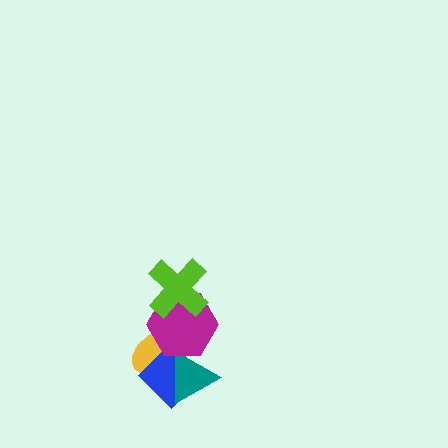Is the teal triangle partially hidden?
Yes, it is partially covered by another shape.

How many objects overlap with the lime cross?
1 object overlaps with the lime cross.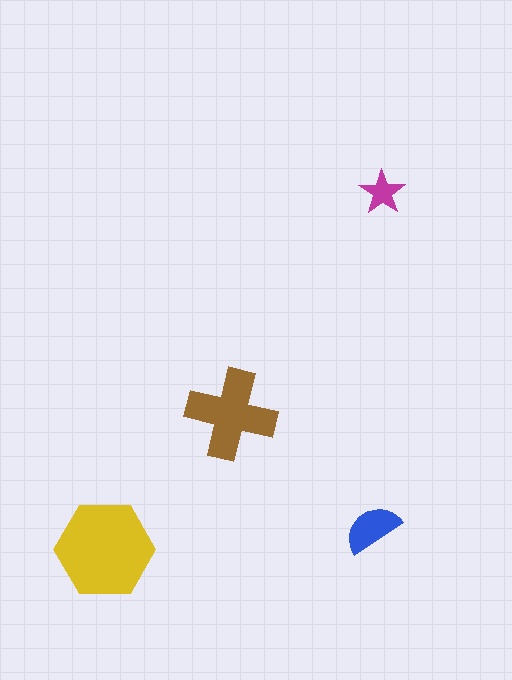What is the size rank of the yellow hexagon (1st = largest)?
1st.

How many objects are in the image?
There are 4 objects in the image.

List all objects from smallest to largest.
The magenta star, the blue semicircle, the brown cross, the yellow hexagon.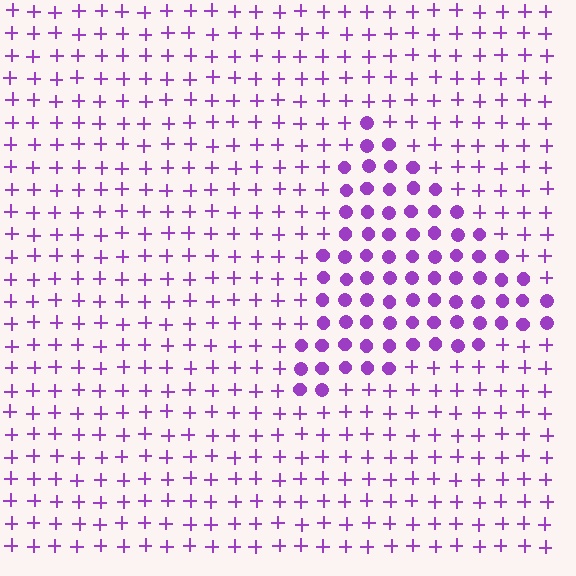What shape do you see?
I see a triangle.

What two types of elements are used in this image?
The image uses circles inside the triangle region and plus signs outside it.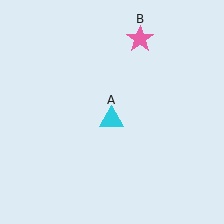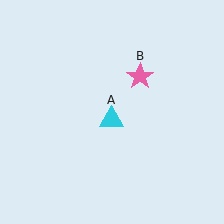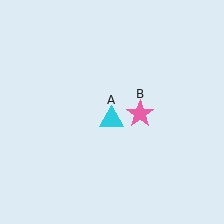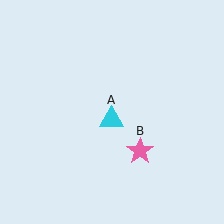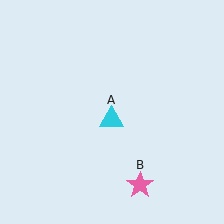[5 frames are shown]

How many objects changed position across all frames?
1 object changed position: pink star (object B).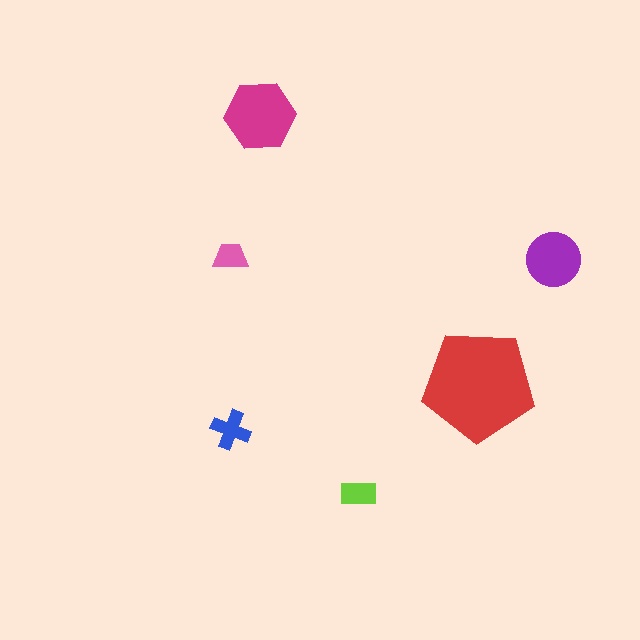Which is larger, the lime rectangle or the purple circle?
The purple circle.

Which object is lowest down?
The lime rectangle is bottommost.